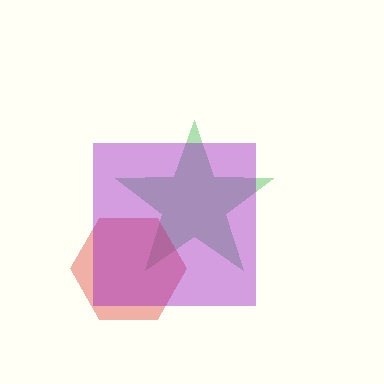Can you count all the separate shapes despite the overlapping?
Yes, there are 3 separate shapes.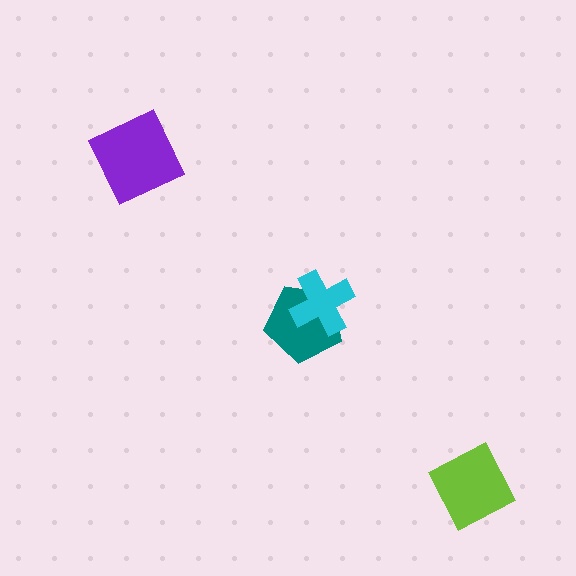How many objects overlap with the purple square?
0 objects overlap with the purple square.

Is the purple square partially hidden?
No, no other shape covers it.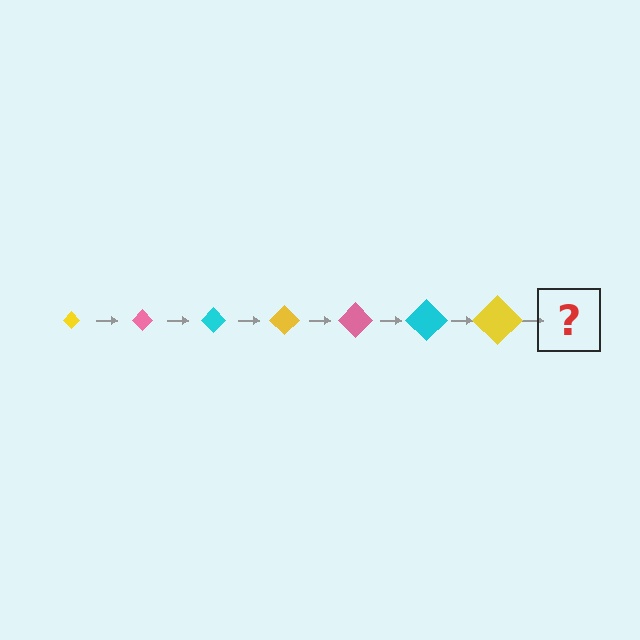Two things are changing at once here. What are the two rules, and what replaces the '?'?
The two rules are that the diamond grows larger each step and the color cycles through yellow, pink, and cyan. The '?' should be a pink diamond, larger than the previous one.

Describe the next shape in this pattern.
It should be a pink diamond, larger than the previous one.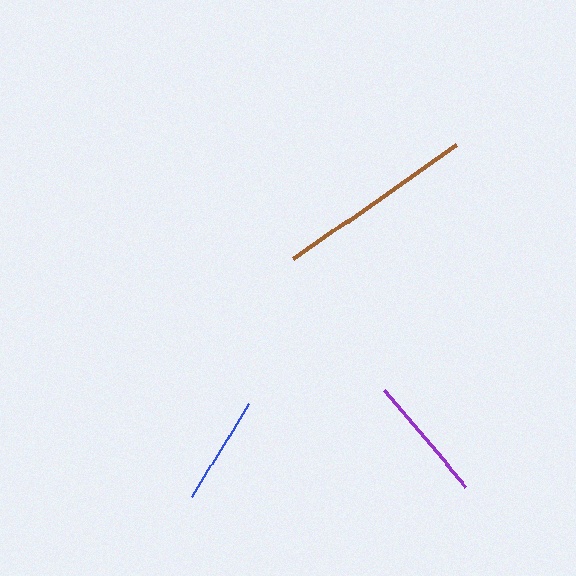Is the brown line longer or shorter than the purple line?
The brown line is longer than the purple line.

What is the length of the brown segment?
The brown segment is approximately 198 pixels long.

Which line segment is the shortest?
The blue line is the shortest at approximately 109 pixels.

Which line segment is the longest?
The brown line is the longest at approximately 198 pixels.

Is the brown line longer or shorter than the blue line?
The brown line is longer than the blue line.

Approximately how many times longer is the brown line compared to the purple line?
The brown line is approximately 1.6 times the length of the purple line.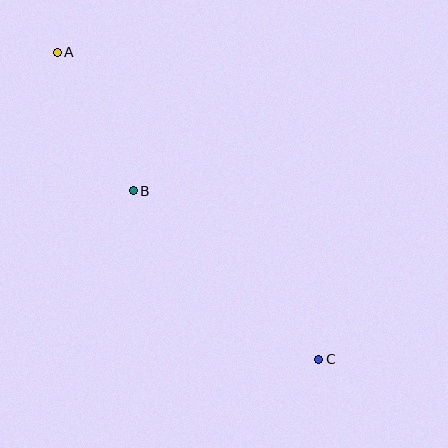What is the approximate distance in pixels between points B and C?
The distance between B and C is approximately 251 pixels.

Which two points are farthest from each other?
Points A and C are farthest from each other.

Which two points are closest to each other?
Points A and B are closest to each other.